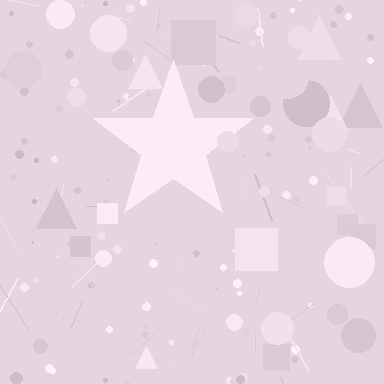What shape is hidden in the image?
A star is hidden in the image.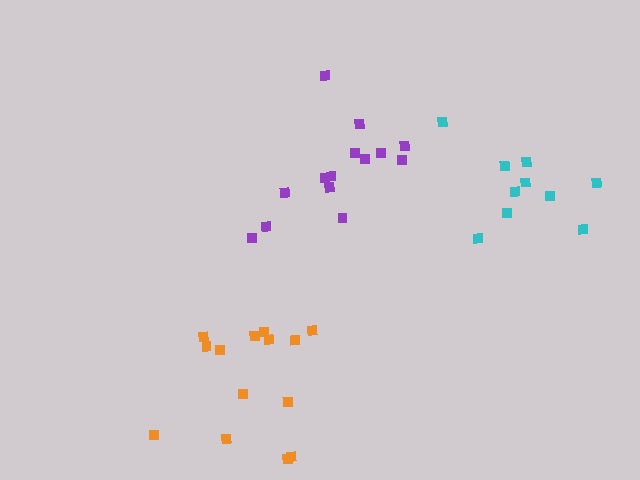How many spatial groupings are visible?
There are 3 spatial groupings.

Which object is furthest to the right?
The cyan cluster is rightmost.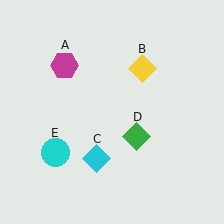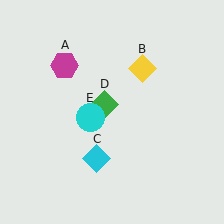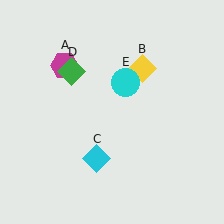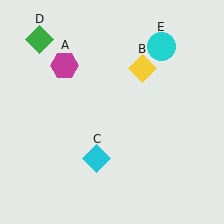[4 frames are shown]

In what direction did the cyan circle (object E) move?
The cyan circle (object E) moved up and to the right.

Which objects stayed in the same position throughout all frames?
Magenta hexagon (object A) and yellow diamond (object B) and cyan diamond (object C) remained stationary.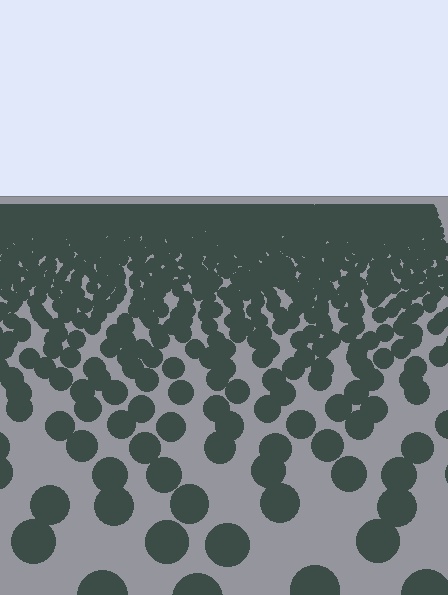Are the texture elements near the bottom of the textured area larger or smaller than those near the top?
Larger. Near the bottom, elements are closer to the viewer and appear at a bigger on-screen size.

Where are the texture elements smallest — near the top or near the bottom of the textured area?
Near the top.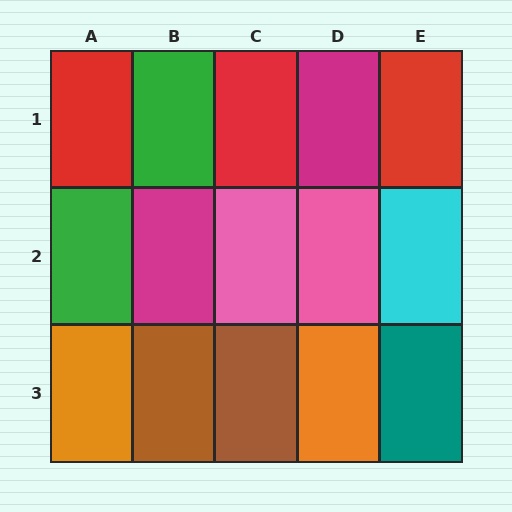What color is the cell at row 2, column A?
Green.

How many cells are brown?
2 cells are brown.